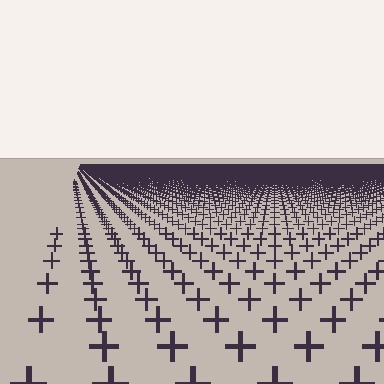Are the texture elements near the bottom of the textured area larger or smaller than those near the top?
Larger. Near the bottom, elements are closer to the viewer and appear at a bigger on-screen size.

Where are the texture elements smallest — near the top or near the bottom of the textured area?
Near the top.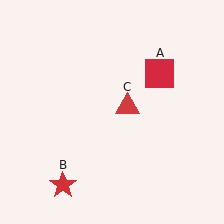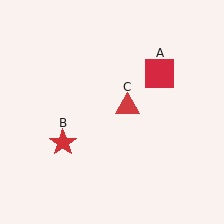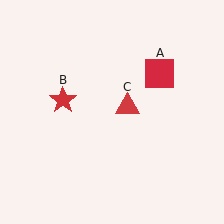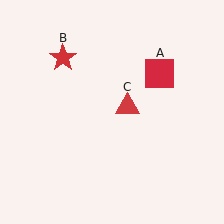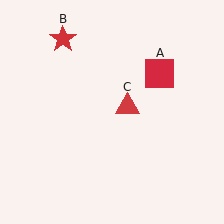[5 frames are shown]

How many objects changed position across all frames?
1 object changed position: red star (object B).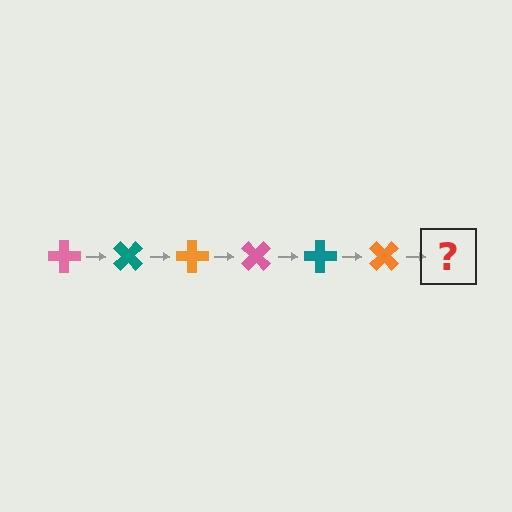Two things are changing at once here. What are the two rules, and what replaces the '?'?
The two rules are that it rotates 45 degrees each step and the color cycles through pink, teal, and orange. The '?' should be a pink cross, rotated 270 degrees from the start.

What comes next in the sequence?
The next element should be a pink cross, rotated 270 degrees from the start.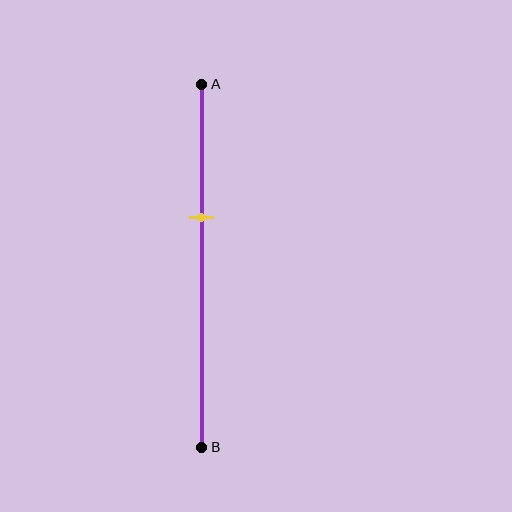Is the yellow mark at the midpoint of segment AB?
No, the mark is at about 35% from A, not at the 50% midpoint.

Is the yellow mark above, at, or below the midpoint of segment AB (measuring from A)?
The yellow mark is above the midpoint of segment AB.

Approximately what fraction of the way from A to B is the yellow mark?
The yellow mark is approximately 35% of the way from A to B.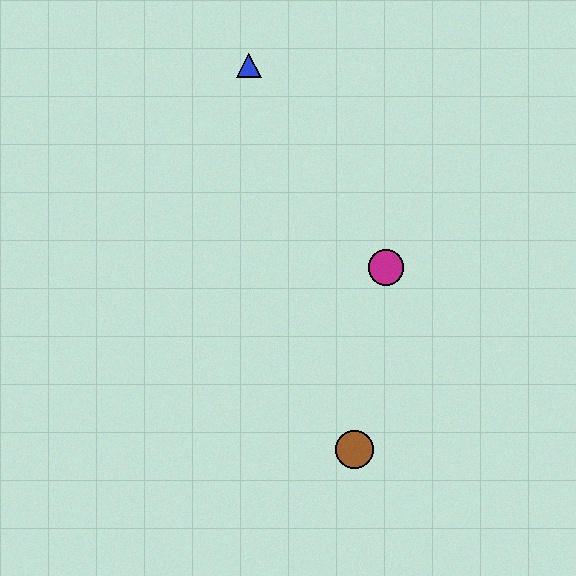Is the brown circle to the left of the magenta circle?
Yes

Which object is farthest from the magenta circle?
The blue triangle is farthest from the magenta circle.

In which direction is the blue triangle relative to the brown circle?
The blue triangle is above the brown circle.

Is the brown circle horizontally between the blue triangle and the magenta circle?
Yes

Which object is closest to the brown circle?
The magenta circle is closest to the brown circle.